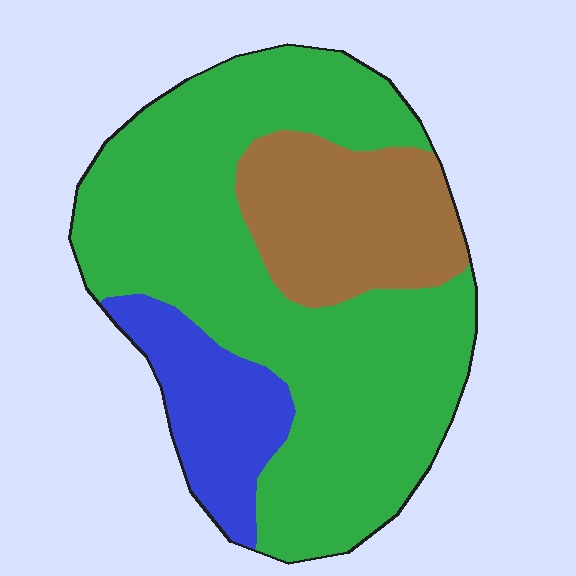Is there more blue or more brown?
Brown.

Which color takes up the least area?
Blue, at roughly 15%.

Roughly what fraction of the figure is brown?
Brown covers roughly 20% of the figure.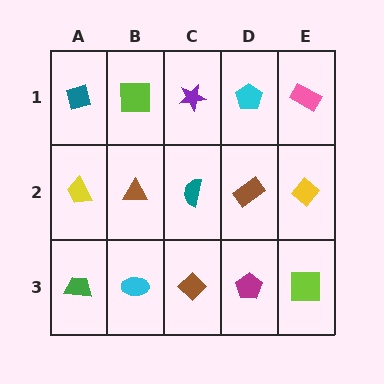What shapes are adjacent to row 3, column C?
A teal semicircle (row 2, column C), a cyan ellipse (row 3, column B), a magenta pentagon (row 3, column D).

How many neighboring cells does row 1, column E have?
2.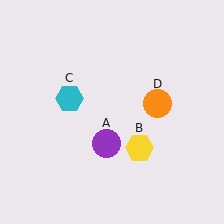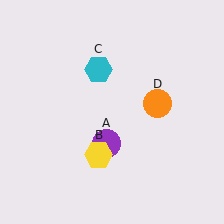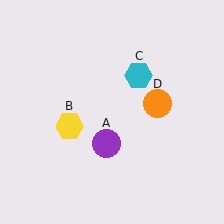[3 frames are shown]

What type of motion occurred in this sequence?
The yellow hexagon (object B), cyan hexagon (object C) rotated clockwise around the center of the scene.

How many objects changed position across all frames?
2 objects changed position: yellow hexagon (object B), cyan hexagon (object C).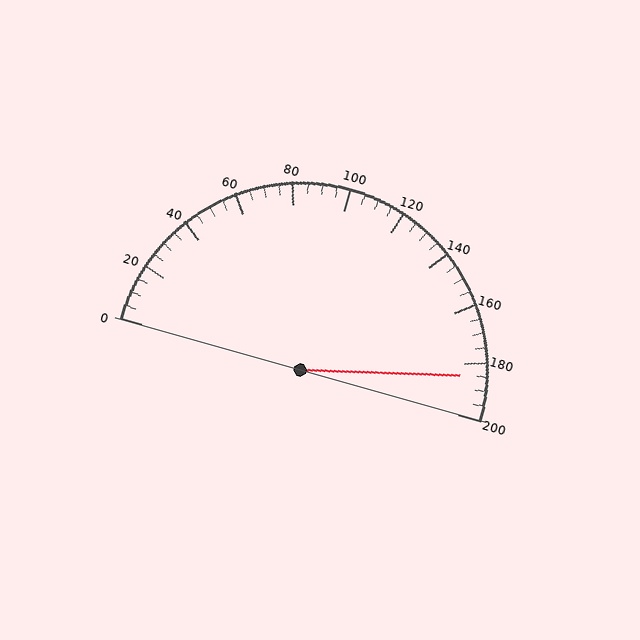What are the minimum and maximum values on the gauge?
The gauge ranges from 0 to 200.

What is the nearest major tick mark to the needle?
The nearest major tick mark is 180.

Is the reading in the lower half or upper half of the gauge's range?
The reading is in the upper half of the range (0 to 200).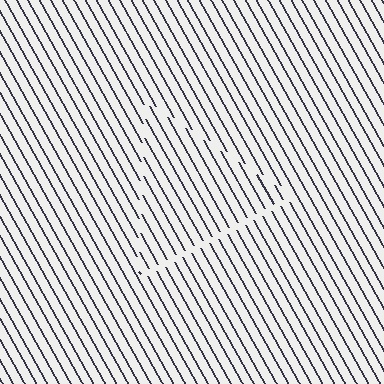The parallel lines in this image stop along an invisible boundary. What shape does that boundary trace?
An illusory triangle. The interior of the shape contains the same grating, shifted by half a period — the contour is defined by the phase discontinuity where line-ends from the inner and outer gratings abut.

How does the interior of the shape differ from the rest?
The interior of the shape contains the same grating, shifted by half a period — the contour is defined by the phase discontinuity where line-ends from the inner and outer gratings abut.